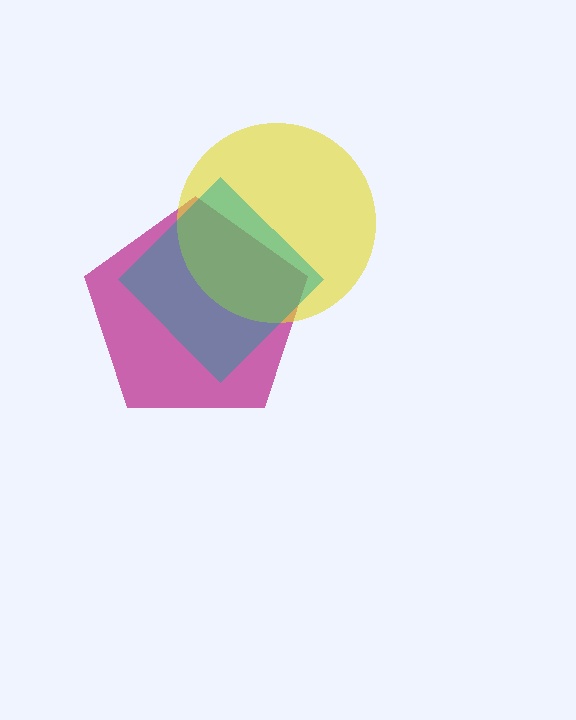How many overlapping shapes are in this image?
There are 3 overlapping shapes in the image.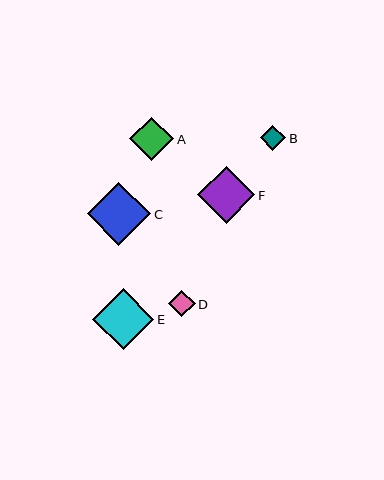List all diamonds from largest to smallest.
From largest to smallest: C, E, F, A, D, B.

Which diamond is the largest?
Diamond C is the largest with a size of approximately 64 pixels.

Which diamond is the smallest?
Diamond B is the smallest with a size of approximately 26 pixels.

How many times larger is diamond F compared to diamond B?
Diamond F is approximately 2.3 times the size of diamond B.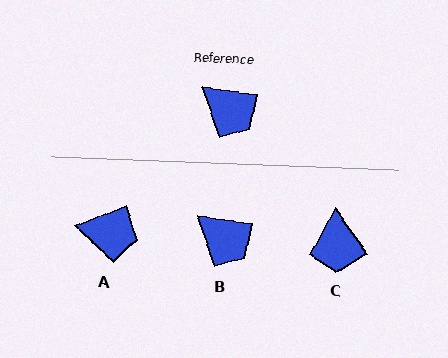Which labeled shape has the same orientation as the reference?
B.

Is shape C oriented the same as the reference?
No, it is off by about 48 degrees.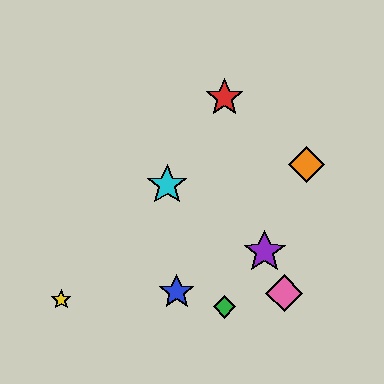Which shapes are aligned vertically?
The red star, the green diamond are aligned vertically.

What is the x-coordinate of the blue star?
The blue star is at x≈177.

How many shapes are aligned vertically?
2 shapes (the red star, the green diamond) are aligned vertically.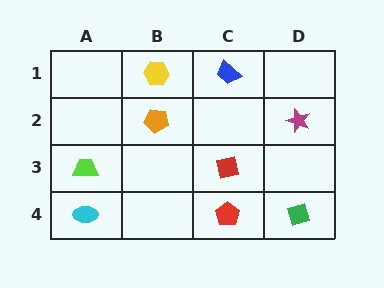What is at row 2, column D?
A magenta star.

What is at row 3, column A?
A lime trapezoid.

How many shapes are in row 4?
3 shapes.